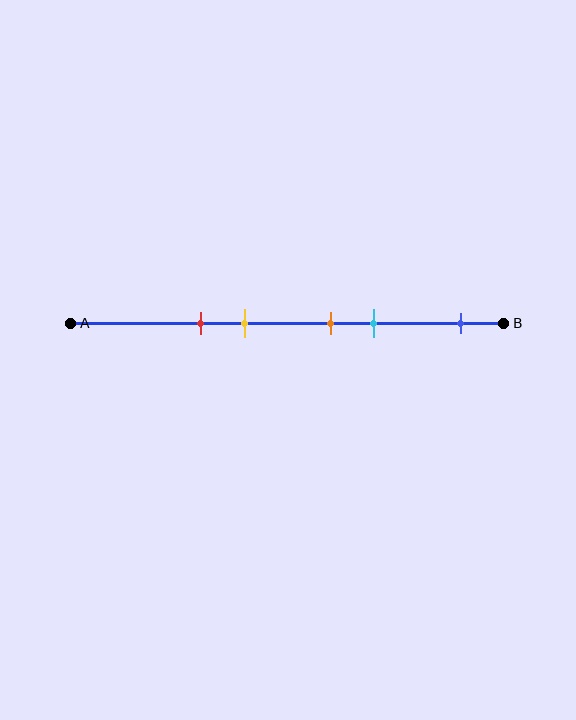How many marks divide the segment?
There are 5 marks dividing the segment.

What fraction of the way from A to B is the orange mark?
The orange mark is approximately 60% (0.6) of the way from A to B.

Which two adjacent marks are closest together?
The orange and cyan marks are the closest adjacent pair.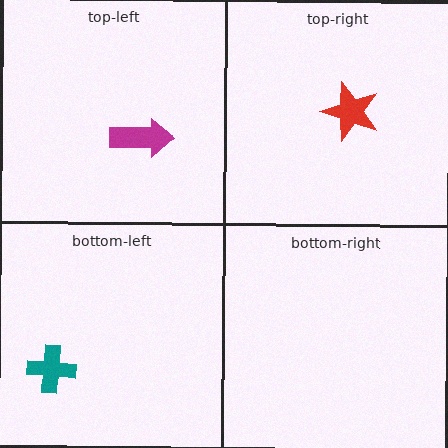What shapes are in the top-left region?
The magenta arrow.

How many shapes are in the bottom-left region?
1.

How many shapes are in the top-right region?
1.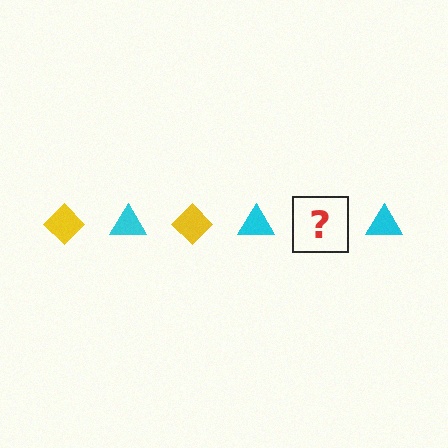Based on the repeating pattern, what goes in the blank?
The blank should be a yellow diamond.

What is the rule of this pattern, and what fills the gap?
The rule is that the pattern alternates between yellow diamond and cyan triangle. The gap should be filled with a yellow diamond.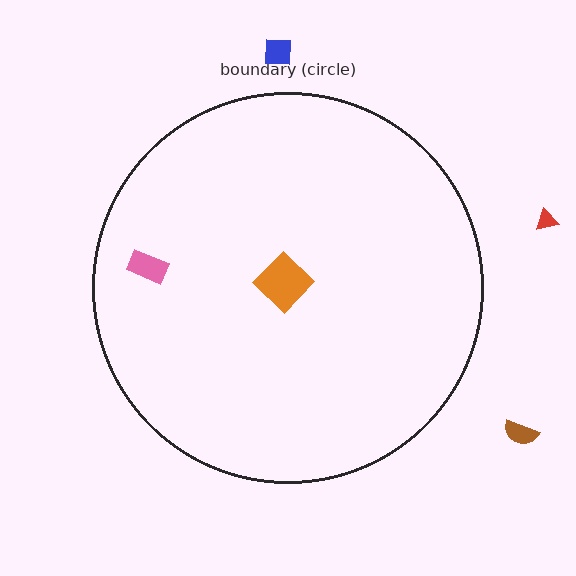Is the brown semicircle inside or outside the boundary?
Outside.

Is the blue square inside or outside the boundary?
Outside.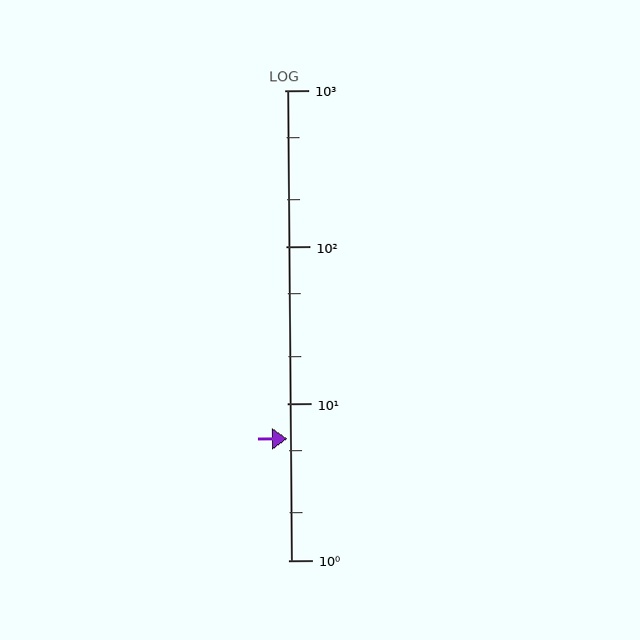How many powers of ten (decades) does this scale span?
The scale spans 3 decades, from 1 to 1000.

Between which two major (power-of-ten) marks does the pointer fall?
The pointer is between 1 and 10.